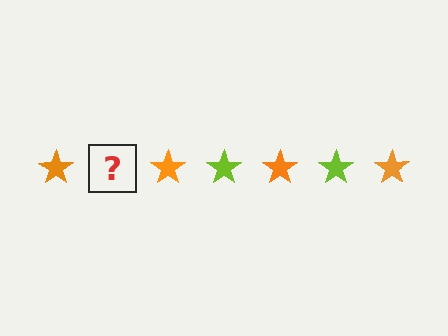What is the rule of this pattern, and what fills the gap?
The rule is that the pattern cycles through orange, lime stars. The gap should be filled with a lime star.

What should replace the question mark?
The question mark should be replaced with a lime star.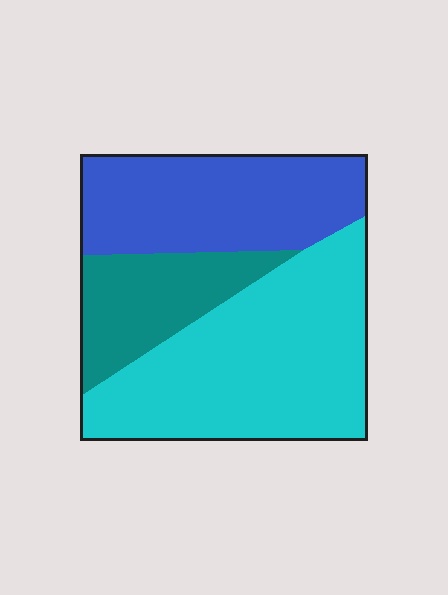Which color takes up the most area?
Cyan, at roughly 50%.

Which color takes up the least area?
Teal, at roughly 20%.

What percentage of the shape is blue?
Blue takes up about one third (1/3) of the shape.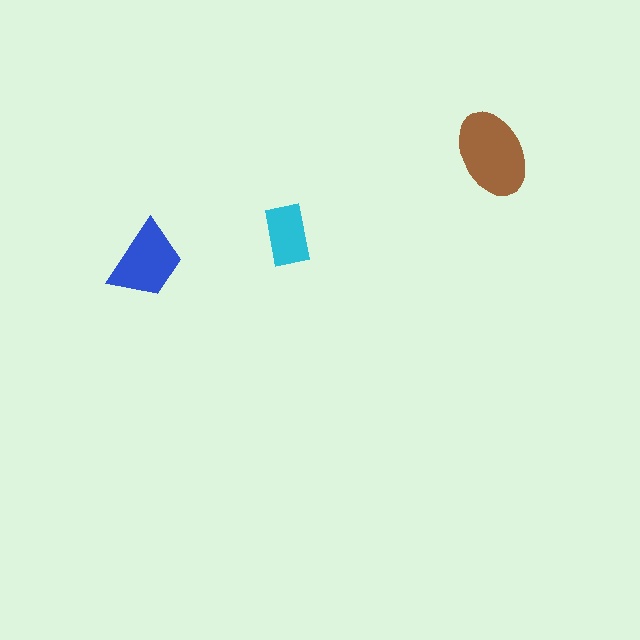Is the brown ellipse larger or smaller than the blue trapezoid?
Larger.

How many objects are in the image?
There are 3 objects in the image.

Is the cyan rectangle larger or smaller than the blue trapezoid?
Smaller.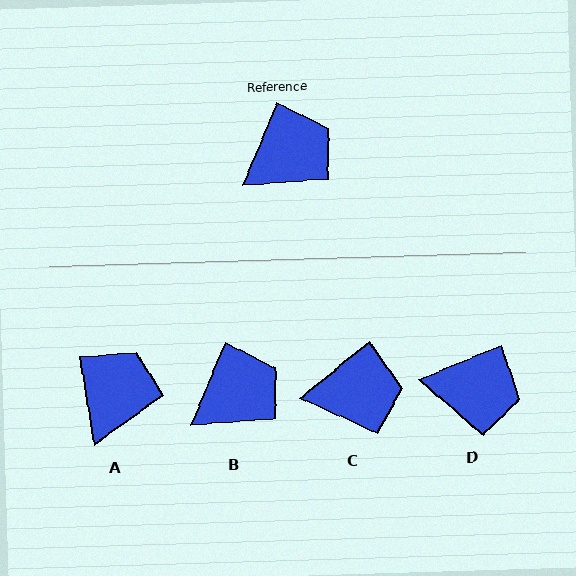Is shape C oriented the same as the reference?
No, it is off by about 28 degrees.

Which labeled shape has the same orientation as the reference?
B.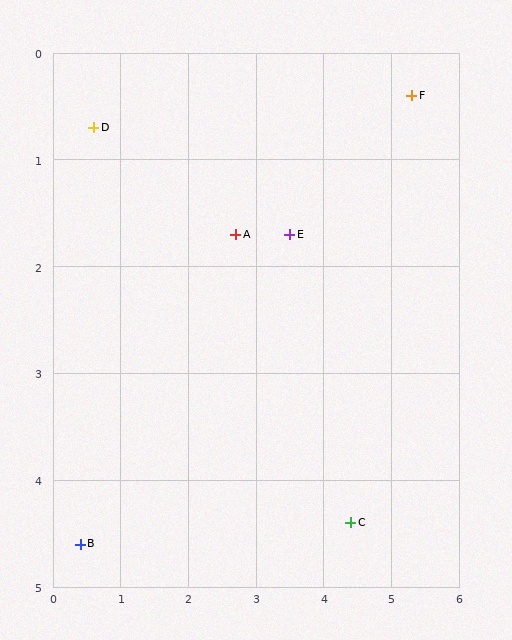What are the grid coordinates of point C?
Point C is at approximately (4.4, 4.4).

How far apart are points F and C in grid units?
Points F and C are about 4.1 grid units apart.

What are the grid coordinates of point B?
Point B is at approximately (0.4, 4.6).